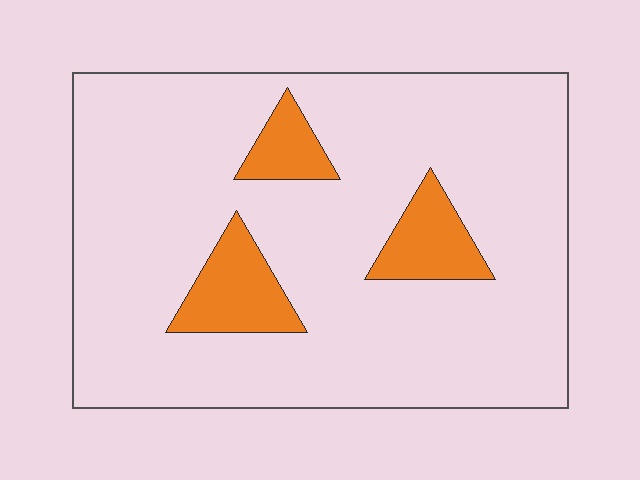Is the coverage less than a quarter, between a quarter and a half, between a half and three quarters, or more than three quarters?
Less than a quarter.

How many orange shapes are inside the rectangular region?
3.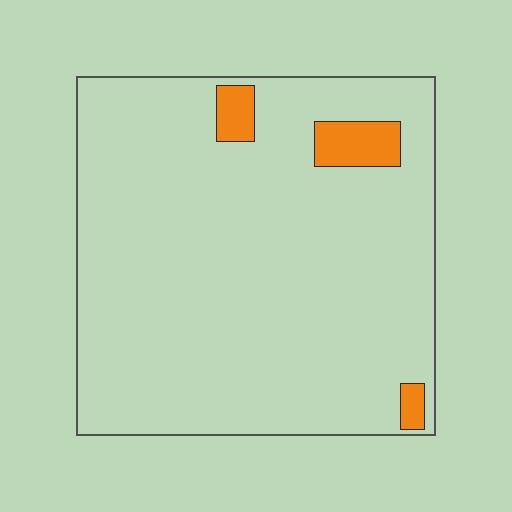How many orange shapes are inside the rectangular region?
3.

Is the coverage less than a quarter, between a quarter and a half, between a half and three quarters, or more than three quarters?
Less than a quarter.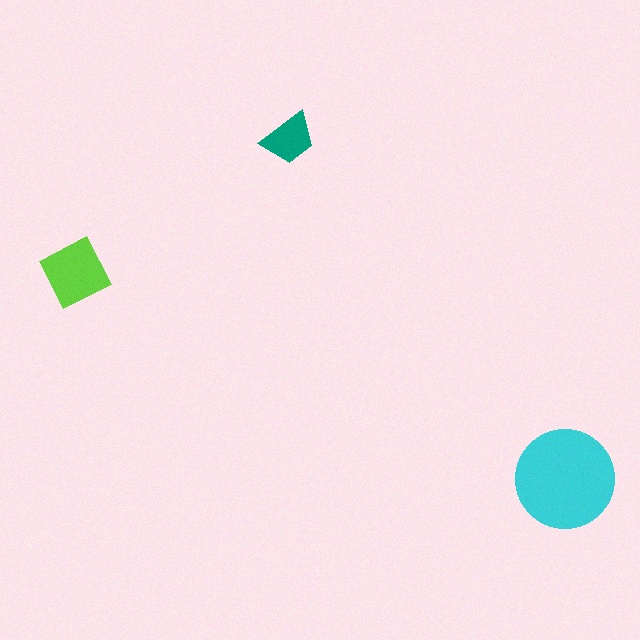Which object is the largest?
The cyan circle.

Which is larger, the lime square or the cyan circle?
The cyan circle.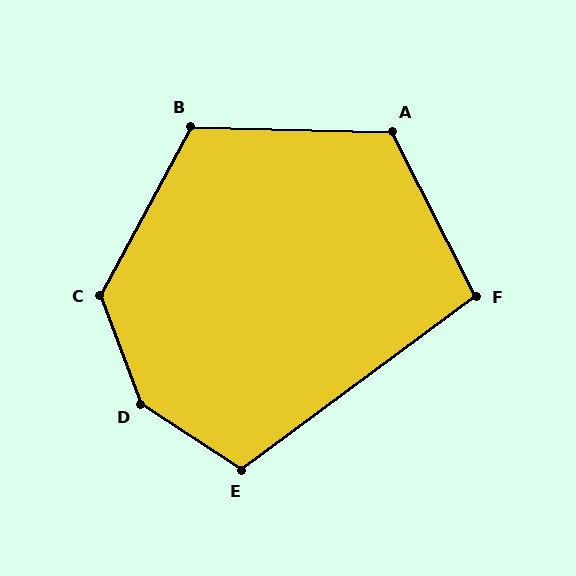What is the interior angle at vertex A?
Approximately 118 degrees (obtuse).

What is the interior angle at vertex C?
Approximately 131 degrees (obtuse).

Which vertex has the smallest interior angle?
F, at approximately 100 degrees.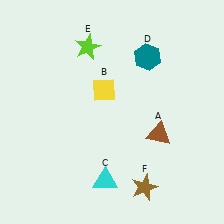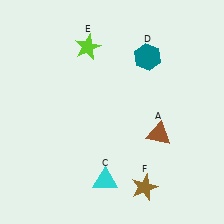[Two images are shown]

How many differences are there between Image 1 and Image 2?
There is 1 difference between the two images.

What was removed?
The yellow diamond (B) was removed in Image 2.